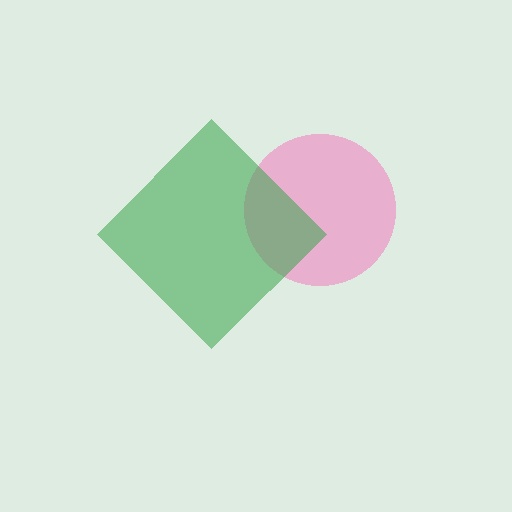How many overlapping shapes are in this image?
There are 2 overlapping shapes in the image.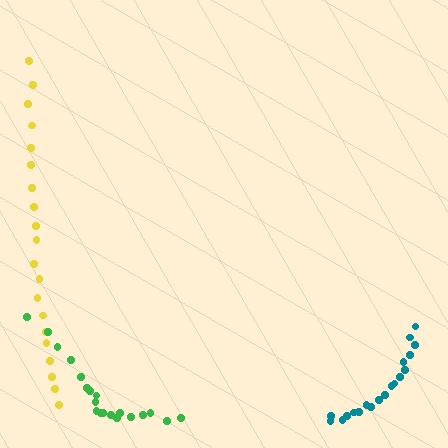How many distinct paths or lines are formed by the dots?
There are 3 distinct paths.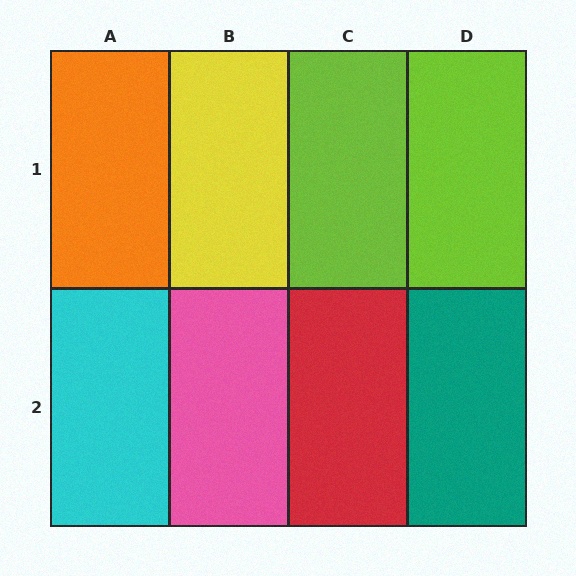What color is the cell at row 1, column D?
Lime.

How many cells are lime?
2 cells are lime.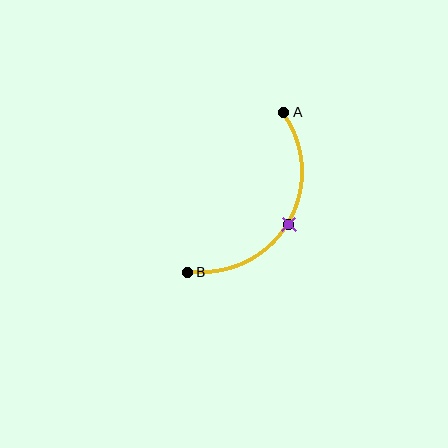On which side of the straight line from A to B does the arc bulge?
The arc bulges to the right of the straight line connecting A and B.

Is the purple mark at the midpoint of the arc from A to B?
Yes. The purple mark lies on the arc at equal arc-length from both A and B — it is the arc midpoint.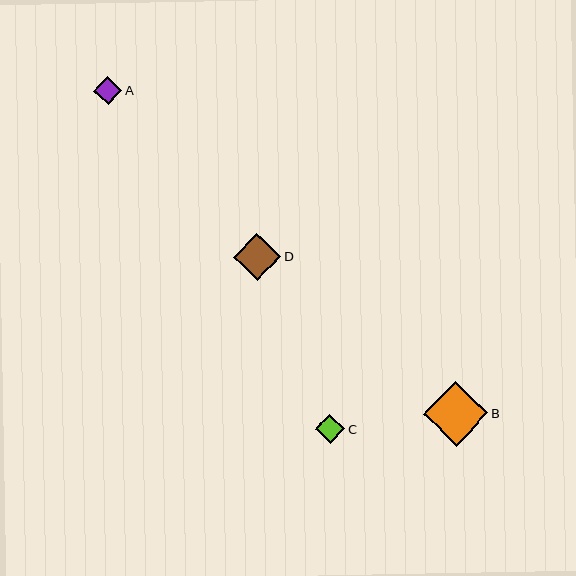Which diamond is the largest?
Diamond B is the largest with a size of approximately 65 pixels.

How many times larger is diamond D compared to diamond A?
Diamond D is approximately 1.7 times the size of diamond A.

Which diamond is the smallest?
Diamond A is the smallest with a size of approximately 28 pixels.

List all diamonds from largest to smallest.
From largest to smallest: B, D, C, A.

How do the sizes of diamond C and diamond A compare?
Diamond C and diamond A are approximately the same size.